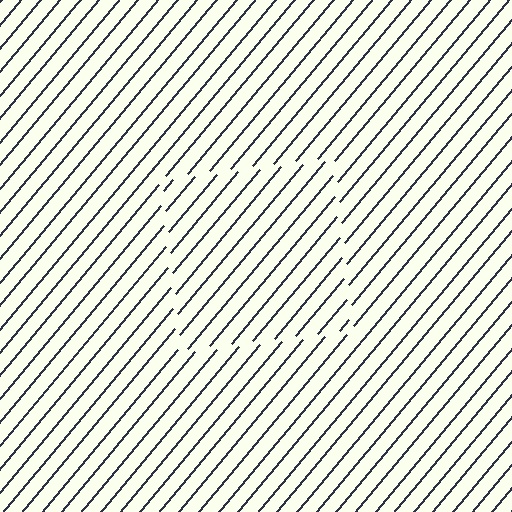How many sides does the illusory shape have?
4 sides — the line-ends trace a square.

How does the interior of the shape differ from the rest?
The interior of the shape contains the same grating, shifted by half a period — the contour is defined by the phase discontinuity where line-ends from the inner and outer gratings abut.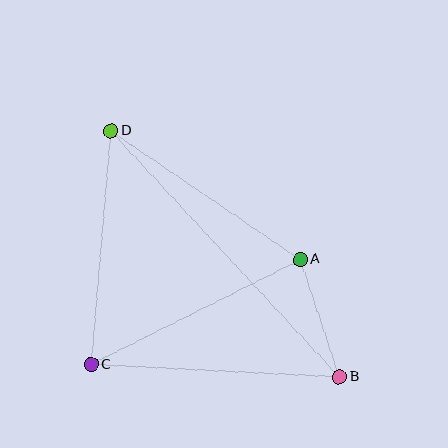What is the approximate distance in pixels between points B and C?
The distance between B and C is approximately 249 pixels.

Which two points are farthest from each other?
Points B and D are farthest from each other.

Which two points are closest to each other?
Points A and B are closest to each other.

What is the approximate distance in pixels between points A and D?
The distance between A and D is approximately 229 pixels.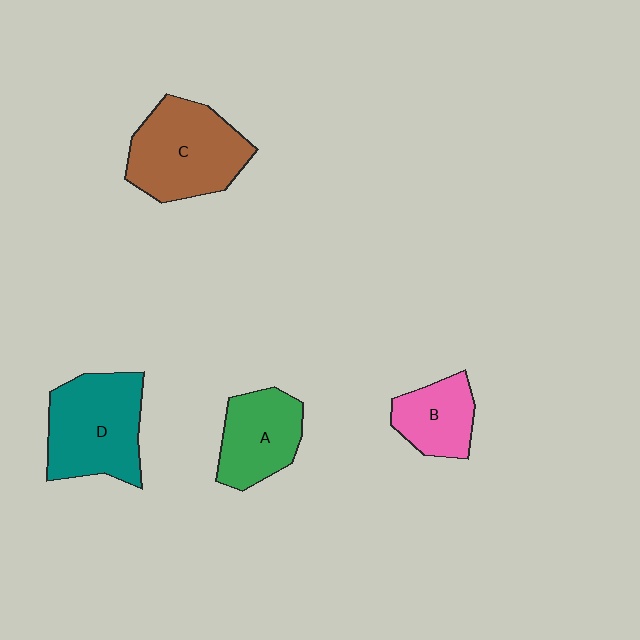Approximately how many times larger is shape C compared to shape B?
Approximately 1.8 times.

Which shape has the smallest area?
Shape B (pink).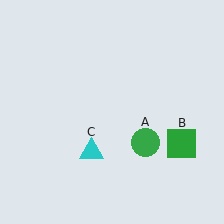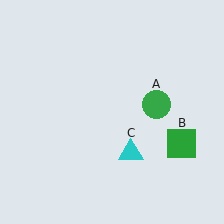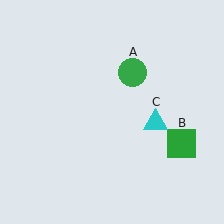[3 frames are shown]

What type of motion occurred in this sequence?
The green circle (object A), cyan triangle (object C) rotated counterclockwise around the center of the scene.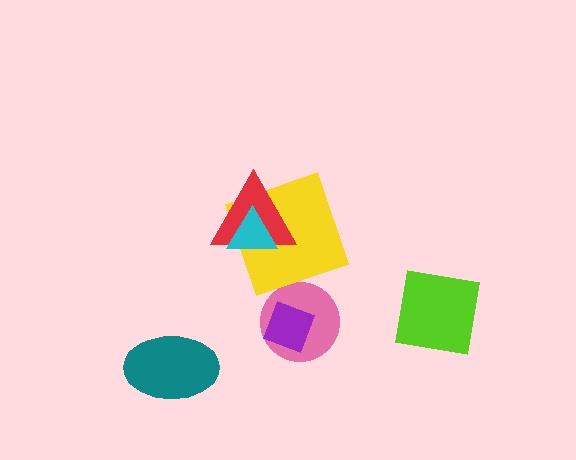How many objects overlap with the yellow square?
2 objects overlap with the yellow square.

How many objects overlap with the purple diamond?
1 object overlaps with the purple diamond.